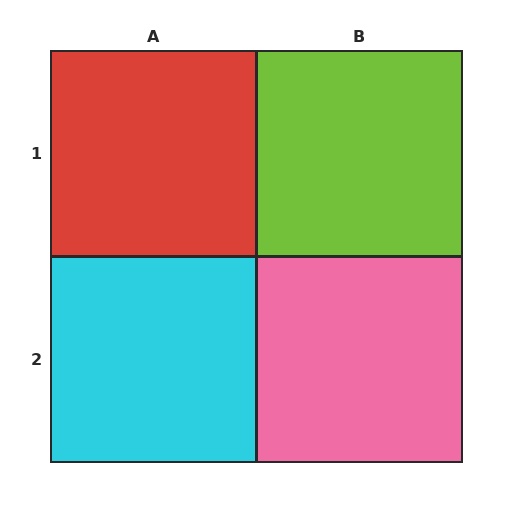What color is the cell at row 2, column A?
Cyan.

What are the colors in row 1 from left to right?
Red, lime.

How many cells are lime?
1 cell is lime.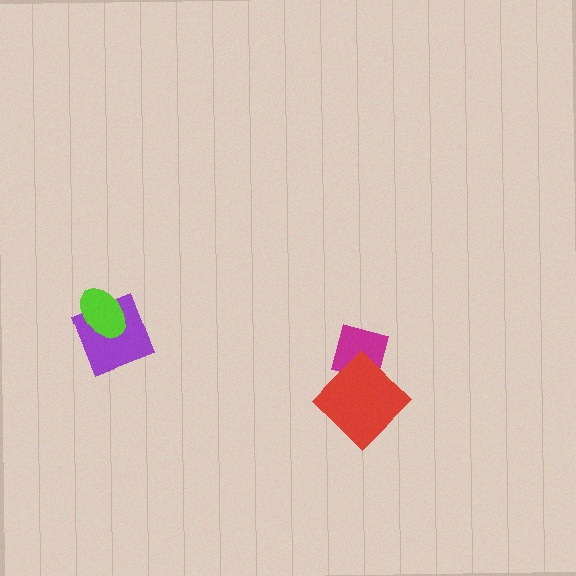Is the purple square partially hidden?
Yes, it is partially covered by another shape.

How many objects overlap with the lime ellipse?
1 object overlaps with the lime ellipse.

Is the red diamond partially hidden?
No, no other shape covers it.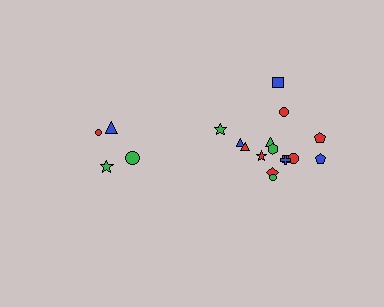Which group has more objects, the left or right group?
The right group.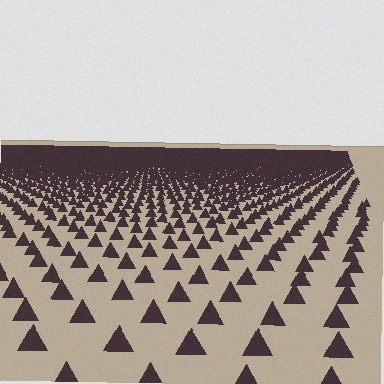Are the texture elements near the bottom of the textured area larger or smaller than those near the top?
Larger. Near the bottom, elements are closer to the viewer and appear at a bigger on-screen size.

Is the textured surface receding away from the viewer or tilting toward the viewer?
The surface is receding away from the viewer. Texture elements get smaller and denser toward the top.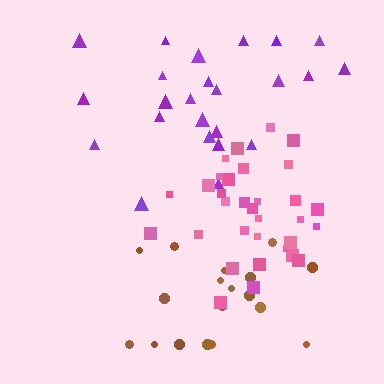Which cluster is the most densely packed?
Pink.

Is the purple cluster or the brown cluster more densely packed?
Purple.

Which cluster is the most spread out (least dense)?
Brown.